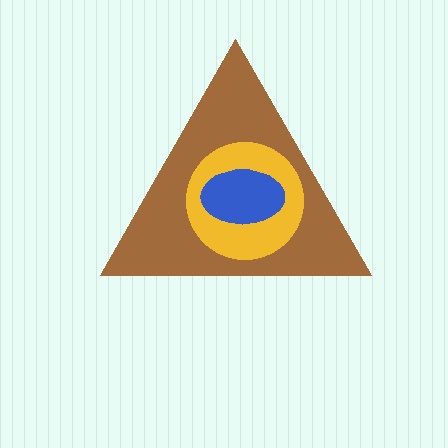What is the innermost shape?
The blue ellipse.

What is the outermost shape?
The brown triangle.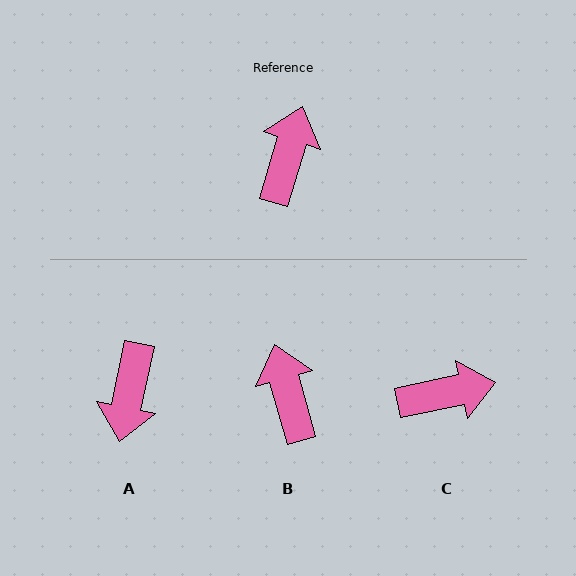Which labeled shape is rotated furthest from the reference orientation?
A, about 175 degrees away.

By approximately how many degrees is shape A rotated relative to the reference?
Approximately 175 degrees clockwise.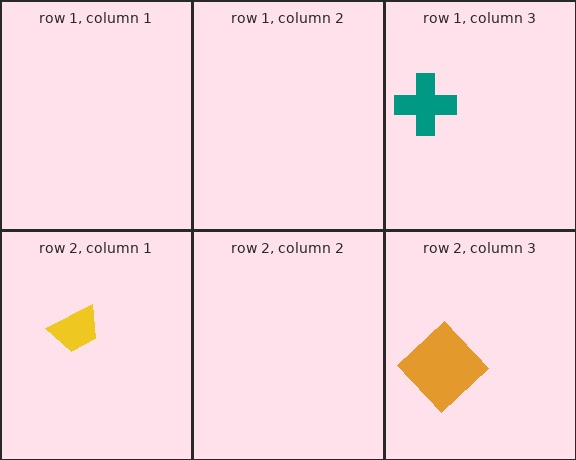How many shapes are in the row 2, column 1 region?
1.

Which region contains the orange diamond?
The row 2, column 3 region.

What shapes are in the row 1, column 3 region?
The teal cross.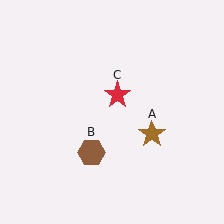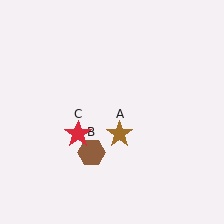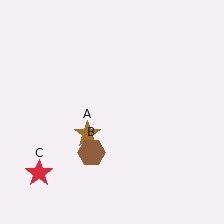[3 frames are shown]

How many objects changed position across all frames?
2 objects changed position: brown star (object A), red star (object C).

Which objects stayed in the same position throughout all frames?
Brown hexagon (object B) remained stationary.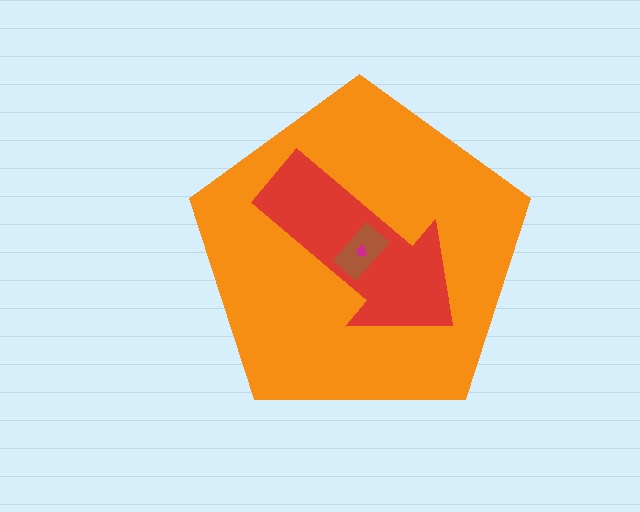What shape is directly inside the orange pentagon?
The red arrow.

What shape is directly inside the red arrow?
The brown rectangle.